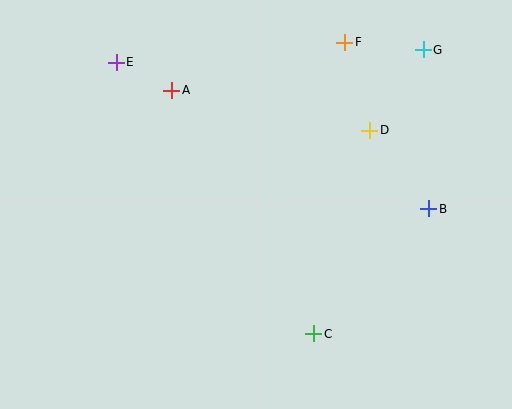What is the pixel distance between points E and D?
The distance between E and D is 263 pixels.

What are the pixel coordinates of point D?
Point D is at (370, 130).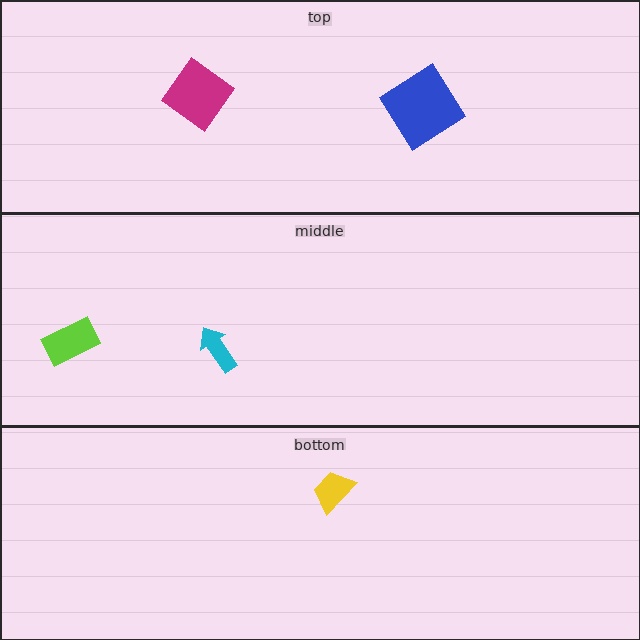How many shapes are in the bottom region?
1.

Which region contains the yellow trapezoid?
The bottom region.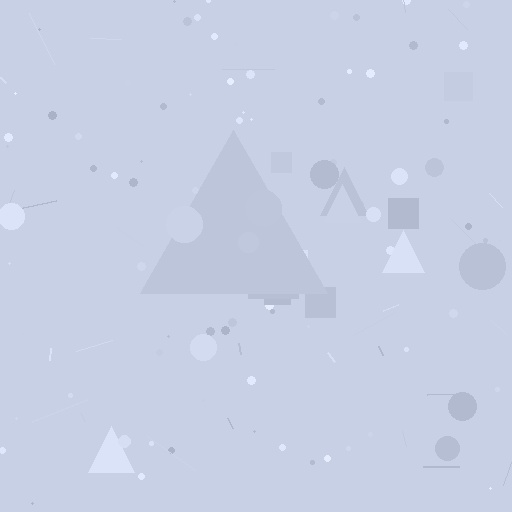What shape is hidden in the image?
A triangle is hidden in the image.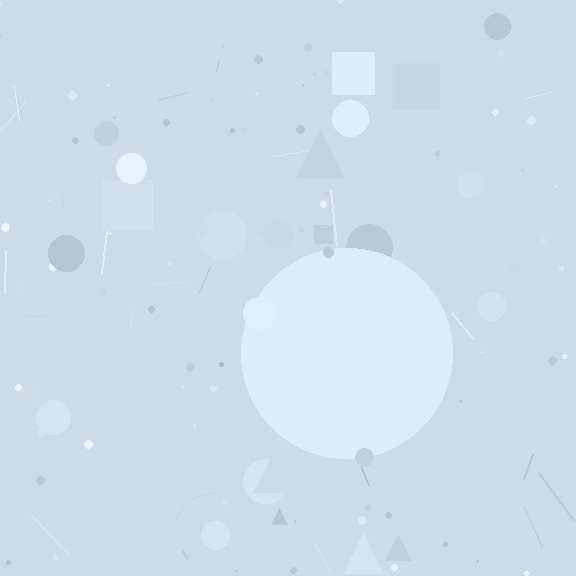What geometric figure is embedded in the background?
A circle is embedded in the background.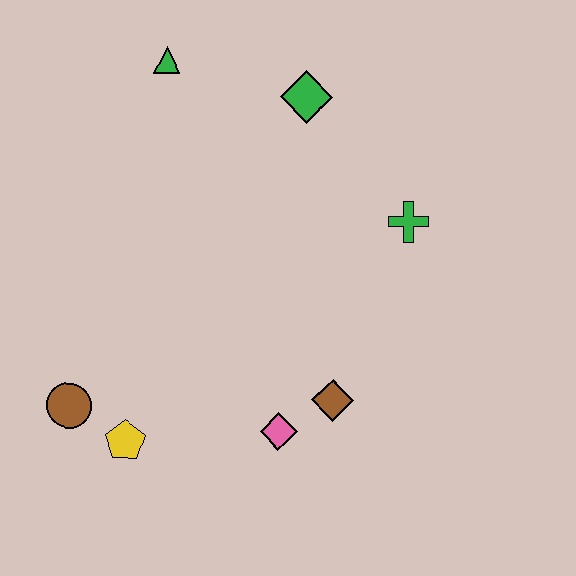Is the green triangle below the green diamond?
No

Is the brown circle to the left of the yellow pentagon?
Yes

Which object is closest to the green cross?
The green diamond is closest to the green cross.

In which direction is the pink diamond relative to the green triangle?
The pink diamond is below the green triangle.